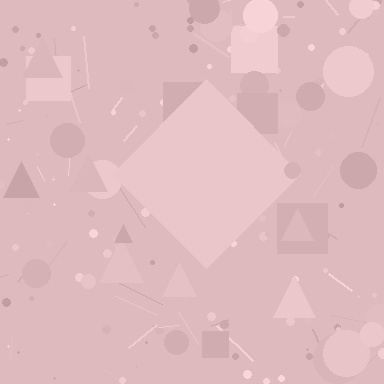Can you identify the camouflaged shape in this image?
The camouflaged shape is a diamond.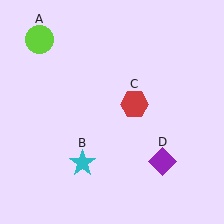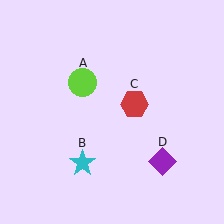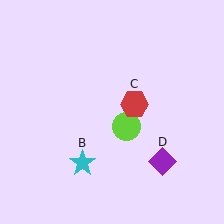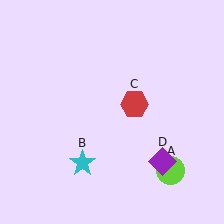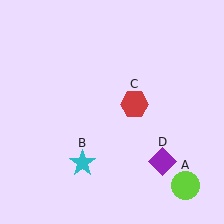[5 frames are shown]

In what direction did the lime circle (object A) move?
The lime circle (object A) moved down and to the right.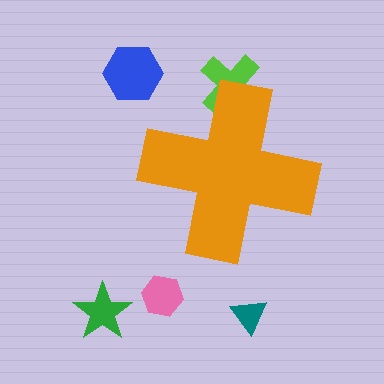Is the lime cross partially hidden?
Yes, the lime cross is partially hidden behind the orange cross.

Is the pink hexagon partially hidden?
No, the pink hexagon is fully visible.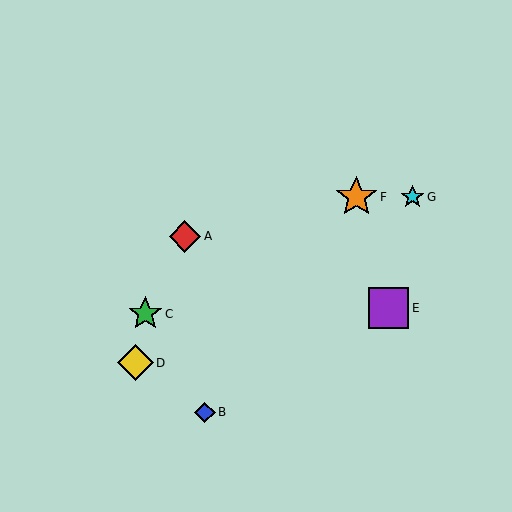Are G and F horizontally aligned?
Yes, both are at y≈197.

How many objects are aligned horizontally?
2 objects (F, G) are aligned horizontally.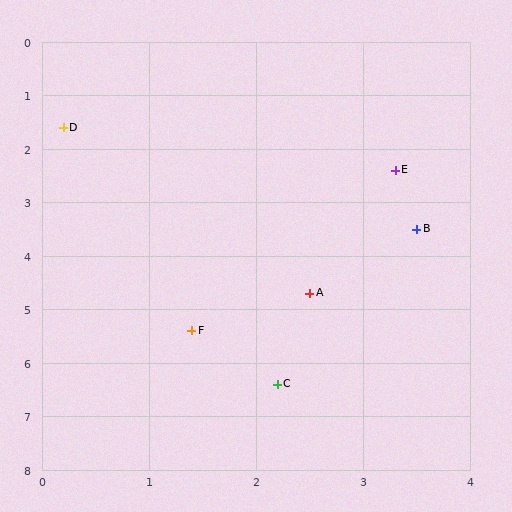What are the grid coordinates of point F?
Point F is at approximately (1.4, 5.4).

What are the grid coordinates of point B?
Point B is at approximately (3.5, 3.5).